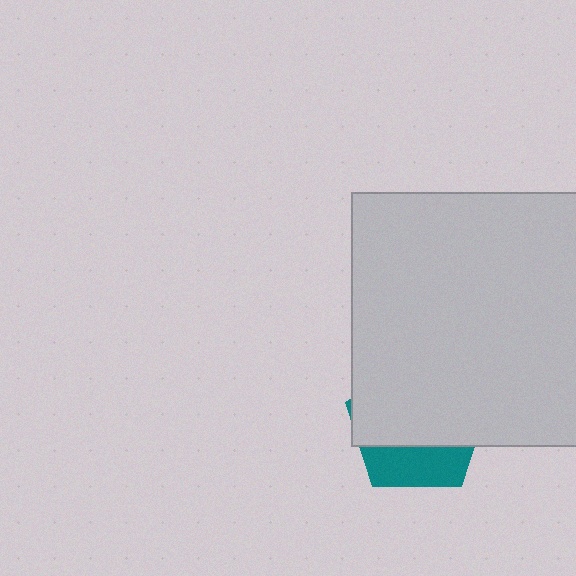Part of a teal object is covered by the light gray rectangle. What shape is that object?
It is a pentagon.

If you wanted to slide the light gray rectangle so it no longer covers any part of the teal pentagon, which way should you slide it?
Slide it up — that is the most direct way to separate the two shapes.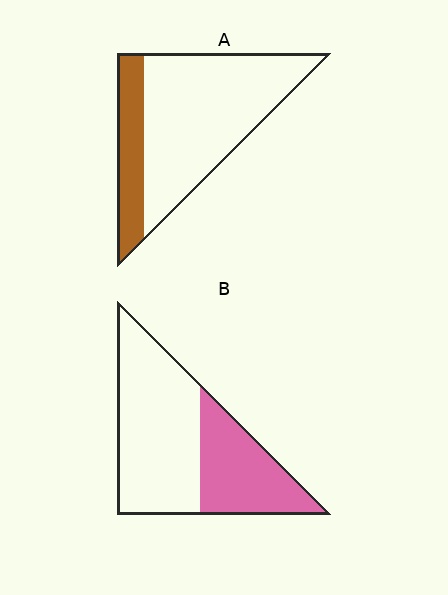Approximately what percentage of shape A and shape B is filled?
A is approximately 25% and B is approximately 40%.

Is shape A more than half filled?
No.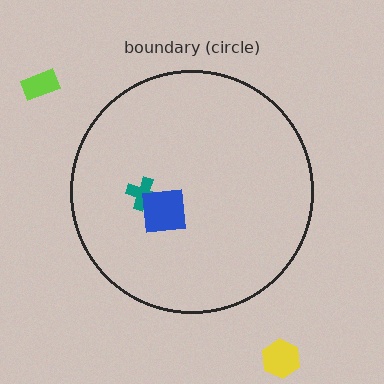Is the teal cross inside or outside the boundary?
Inside.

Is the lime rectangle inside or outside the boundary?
Outside.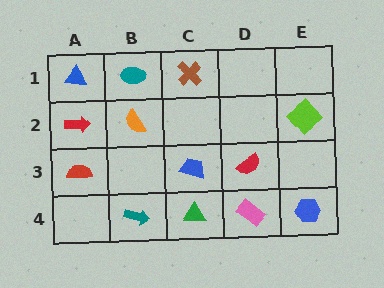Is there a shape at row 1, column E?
No, that cell is empty.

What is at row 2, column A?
A red arrow.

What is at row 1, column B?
A teal ellipse.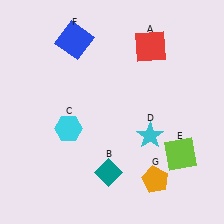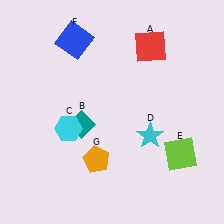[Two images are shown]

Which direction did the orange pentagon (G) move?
The orange pentagon (G) moved left.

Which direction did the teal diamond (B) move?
The teal diamond (B) moved up.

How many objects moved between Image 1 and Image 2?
2 objects moved between the two images.